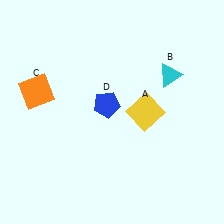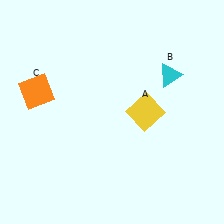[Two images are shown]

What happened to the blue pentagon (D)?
The blue pentagon (D) was removed in Image 2. It was in the top-left area of Image 1.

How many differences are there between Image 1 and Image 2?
There is 1 difference between the two images.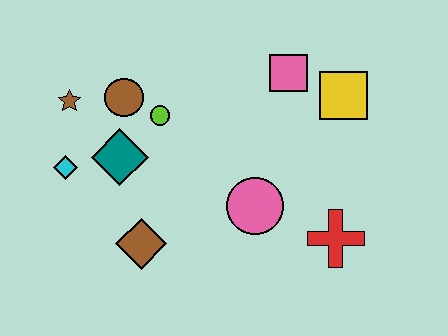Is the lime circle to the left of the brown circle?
No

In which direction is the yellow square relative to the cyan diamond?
The yellow square is to the right of the cyan diamond.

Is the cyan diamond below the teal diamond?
Yes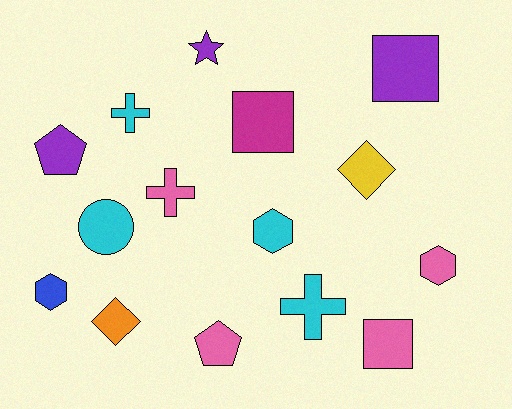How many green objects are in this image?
There are no green objects.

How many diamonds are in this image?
There are 2 diamonds.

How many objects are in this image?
There are 15 objects.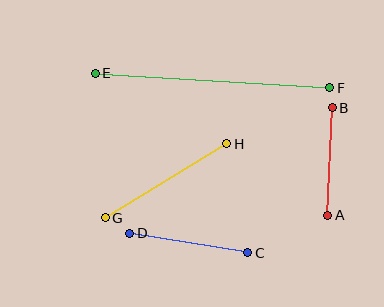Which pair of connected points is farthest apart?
Points E and F are farthest apart.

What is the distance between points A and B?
The distance is approximately 107 pixels.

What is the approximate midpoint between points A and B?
The midpoint is at approximately (330, 161) pixels.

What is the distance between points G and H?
The distance is approximately 142 pixels.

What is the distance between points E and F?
The distance is approximately 235 pixels.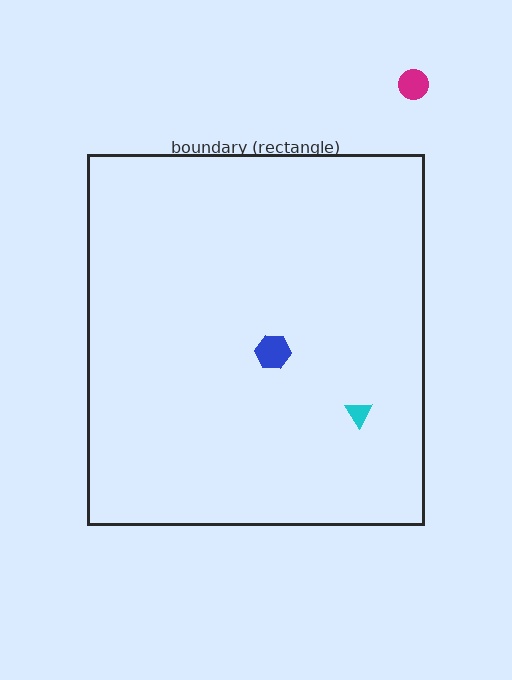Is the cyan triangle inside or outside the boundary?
Inside.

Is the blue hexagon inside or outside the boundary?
Inside.